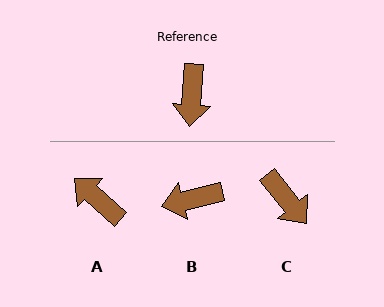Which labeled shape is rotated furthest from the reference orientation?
A, about 128 degrees away.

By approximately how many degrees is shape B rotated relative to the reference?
Approximately 73 degrees clockwise.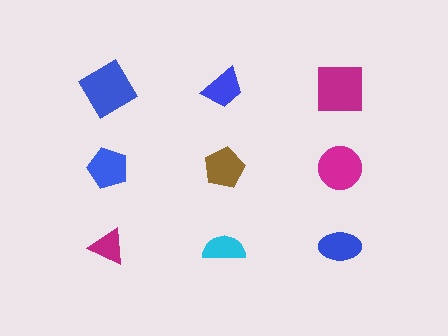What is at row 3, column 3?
A blue ellipse.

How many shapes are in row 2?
3 shapes.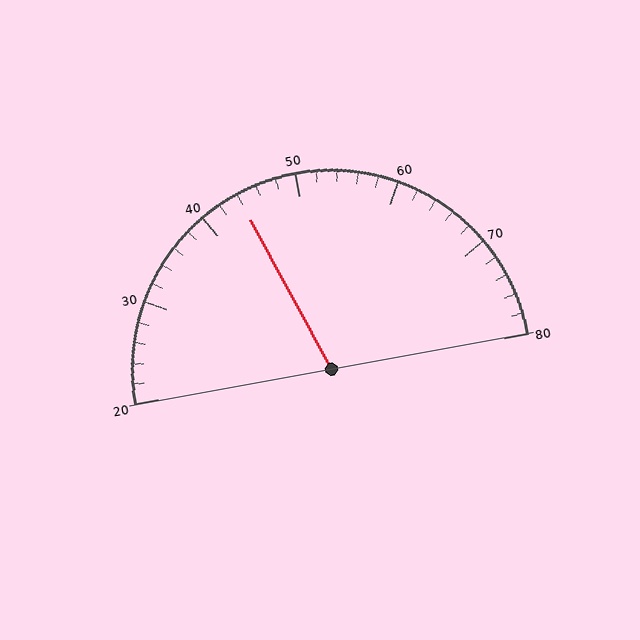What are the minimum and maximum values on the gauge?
The gauge ranges from 20 to 80.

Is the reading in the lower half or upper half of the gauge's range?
The reading is in the lower half of the range (20 to 80).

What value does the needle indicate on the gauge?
The needle indicates approximately 44.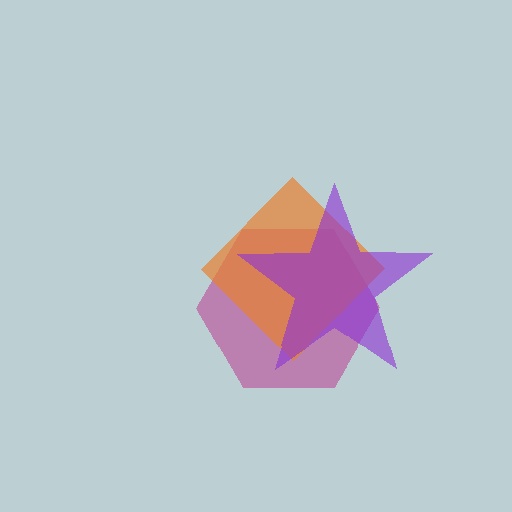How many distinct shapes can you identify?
There are 3 distinct shapes: a magenta hexagon, an orange diamond, a purple star.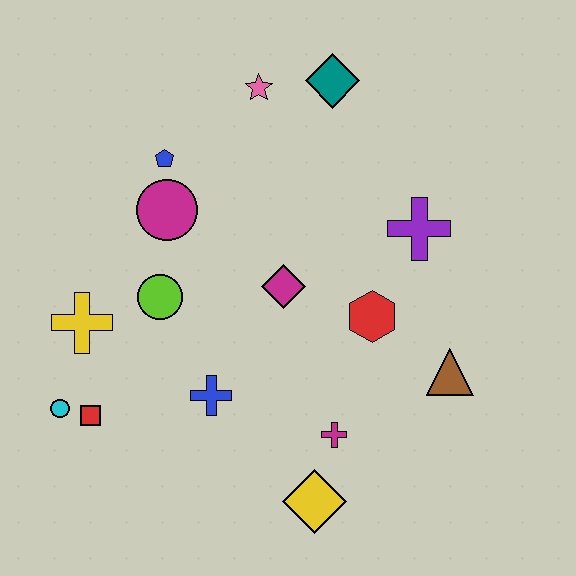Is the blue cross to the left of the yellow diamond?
Yes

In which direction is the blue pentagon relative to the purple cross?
The blue pentagon is to the left of the purple cross.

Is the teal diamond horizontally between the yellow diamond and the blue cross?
No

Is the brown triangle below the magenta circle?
Yes